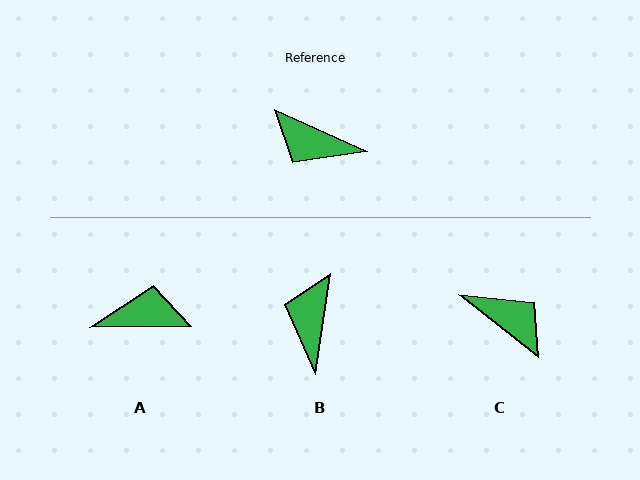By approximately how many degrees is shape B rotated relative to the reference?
Approximately 74 degrees clockwise.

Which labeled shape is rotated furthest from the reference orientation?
C, about 166 degrees away.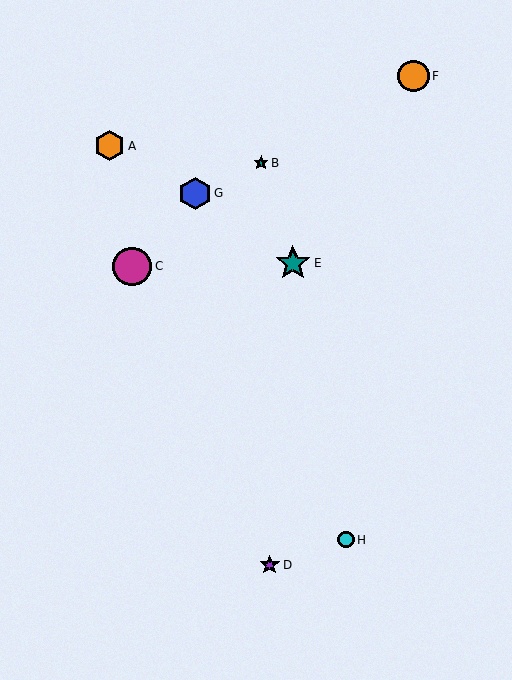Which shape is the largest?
The magenta circle (labeled C) is the largest.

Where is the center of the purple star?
The center of the purple star is at (270, 565).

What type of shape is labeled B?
Shape B is a teal star.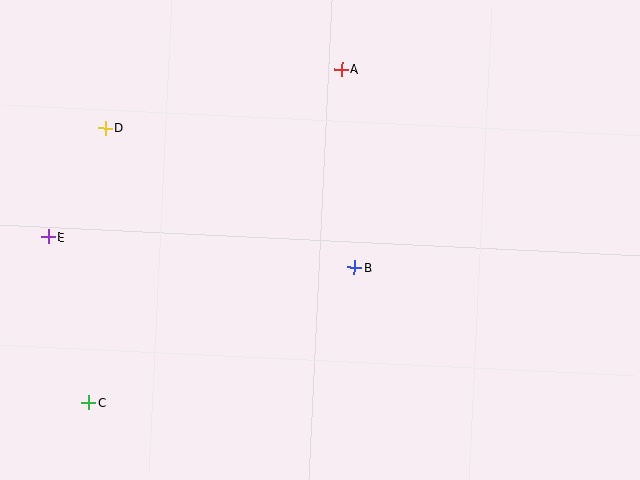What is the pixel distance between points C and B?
The distance between C and B is 298 pixels.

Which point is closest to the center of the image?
Point B at (354, 268) is closest to the center.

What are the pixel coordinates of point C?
Point C is at (89, 402).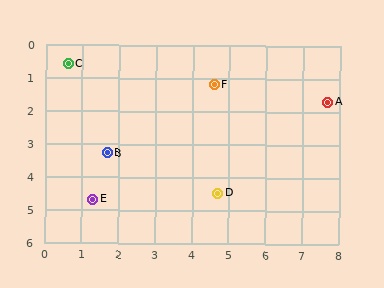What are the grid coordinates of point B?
Point B is at approximately (1.7, 3.3).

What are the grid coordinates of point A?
Point A is at approximately (7.7, 1.7).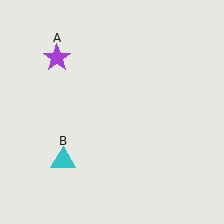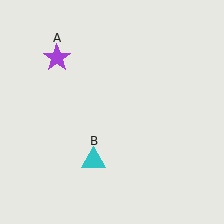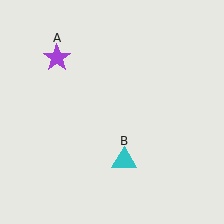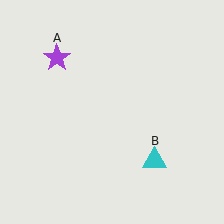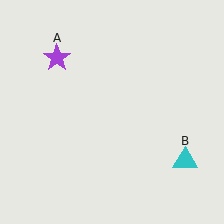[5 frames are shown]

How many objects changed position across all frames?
1 object changed position: cyan triangle (object B).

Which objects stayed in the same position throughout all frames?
Purple star (object A) remained stationary.